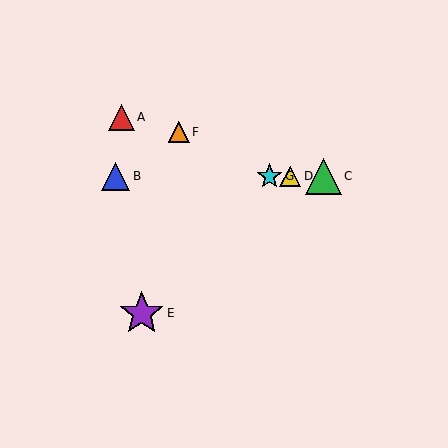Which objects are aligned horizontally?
Objects B, C, D, G are aligned horizontally.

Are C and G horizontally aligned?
Yes, both are at y≈177.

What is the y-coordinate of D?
Object D is at y≈177.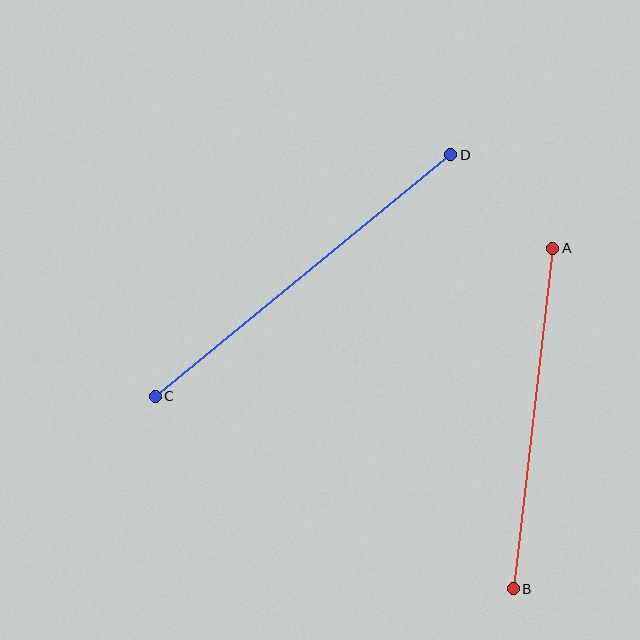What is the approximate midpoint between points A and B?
The midpoint is at approximately (533, 418) pixels.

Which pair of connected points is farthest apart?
Points C and D are farthest apart.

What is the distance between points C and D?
The distance is approximately 382 pixels.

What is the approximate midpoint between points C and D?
The midpoint is at approximately (303, 275) pixels.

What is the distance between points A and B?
The distance is approximately 343 pixels.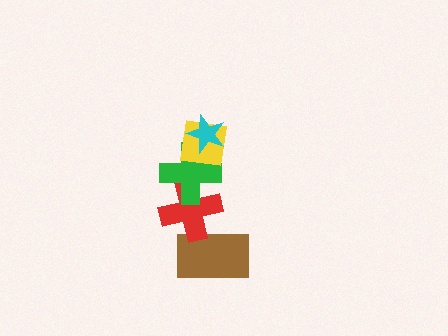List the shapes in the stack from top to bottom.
From top to bottom: the cyan star, the yellow square, the green cross, the red cross, the brown rectangle.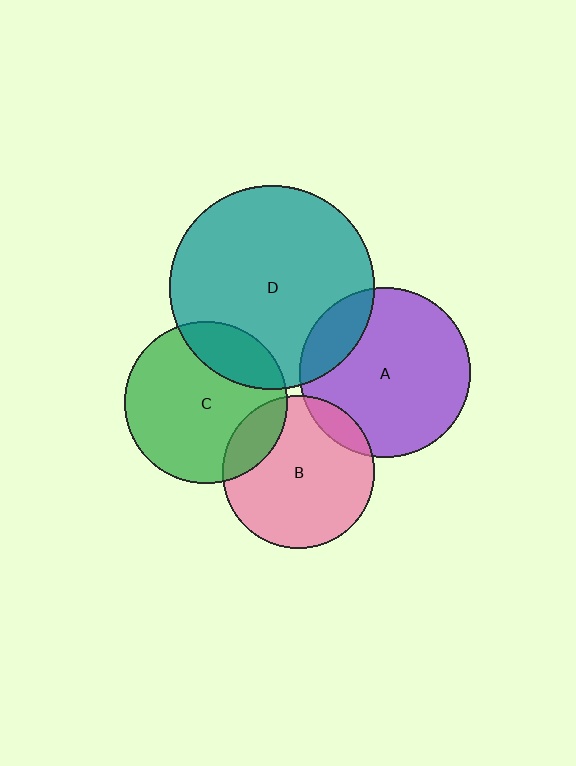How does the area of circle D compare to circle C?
Approximately 1.6 times.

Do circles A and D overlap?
Yes.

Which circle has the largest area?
Circle D (teal).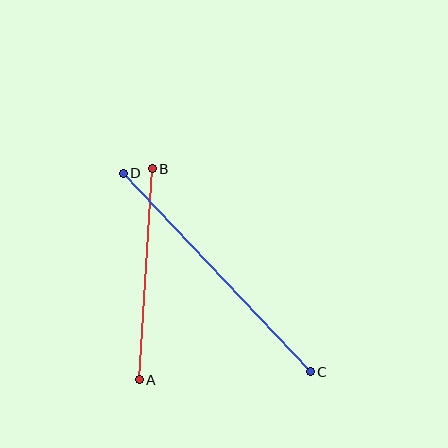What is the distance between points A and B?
The distance is approximately 211 pixels.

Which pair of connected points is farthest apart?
Points C and D are farthest apart.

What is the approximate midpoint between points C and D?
The midpoint is at approximately (217, 272) pixels.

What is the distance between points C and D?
The distance is approximately 273 pixels.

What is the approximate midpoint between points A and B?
The midpoint is at approximately (146, 274) pixels.